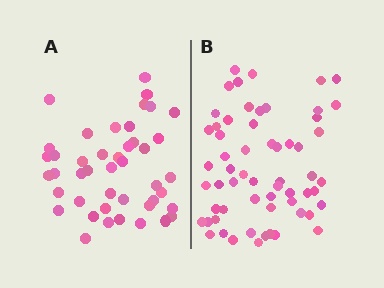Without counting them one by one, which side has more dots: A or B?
Region B (the right region) has more dots.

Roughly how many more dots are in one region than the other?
Region B has approximately 15 more dots than region A.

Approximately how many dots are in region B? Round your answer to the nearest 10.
About 60 dots.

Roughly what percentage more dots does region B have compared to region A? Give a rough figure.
About 35% more.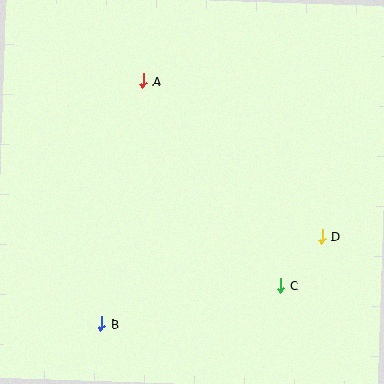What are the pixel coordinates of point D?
Point D is at (322, 237).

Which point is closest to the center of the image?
Point A at (143, 81) is closest to the center.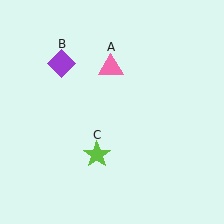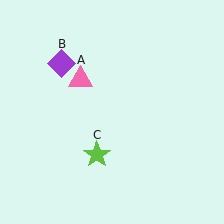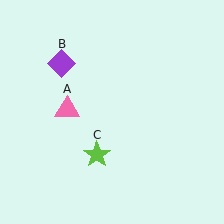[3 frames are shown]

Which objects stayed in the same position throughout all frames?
Purple diamond (object B) and lime star (object C) remained stationary.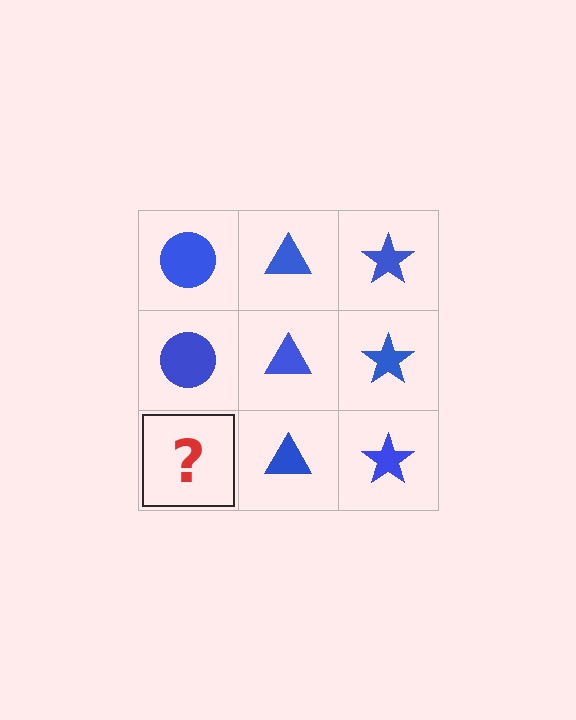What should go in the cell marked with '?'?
The missing cell should contain a blue circle.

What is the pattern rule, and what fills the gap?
The rule is that each column has a consistent shape. The gap should be filled with a blue circle.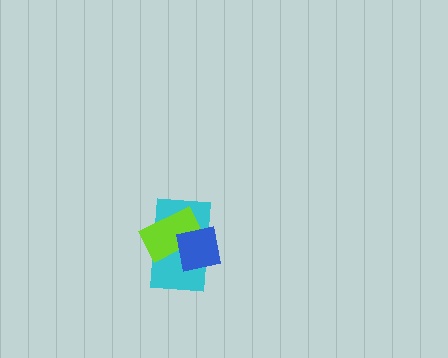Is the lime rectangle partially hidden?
Yes, it is partially covered by another shape.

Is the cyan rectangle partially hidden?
Yes, it is partially covered by another shape.